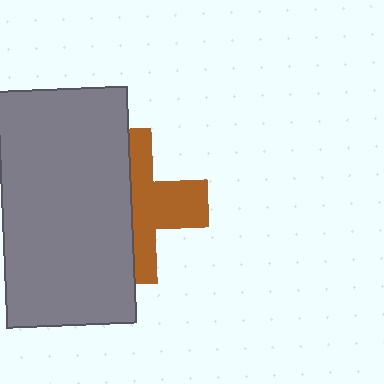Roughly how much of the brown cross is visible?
About half of it is visible (roughly 48%).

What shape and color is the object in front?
The object in front is a gray rectangle.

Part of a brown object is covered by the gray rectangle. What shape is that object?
It is a cross.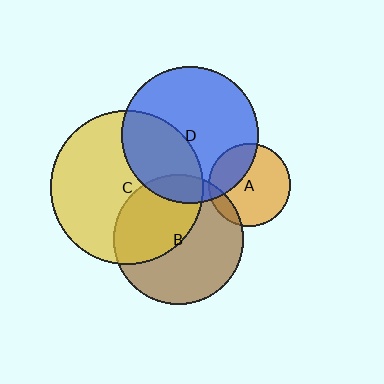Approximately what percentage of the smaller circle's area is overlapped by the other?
Approximately 10%.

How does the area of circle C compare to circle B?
Approximately 1.4 times.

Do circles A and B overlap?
Yes.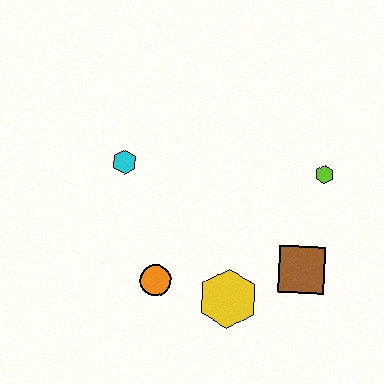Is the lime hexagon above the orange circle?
Yes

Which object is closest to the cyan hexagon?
The orange circle is closest to the cyan hexagon.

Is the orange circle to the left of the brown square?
Yes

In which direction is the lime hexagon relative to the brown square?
The lime hexagon is above the brown square.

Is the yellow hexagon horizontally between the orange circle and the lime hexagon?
Yes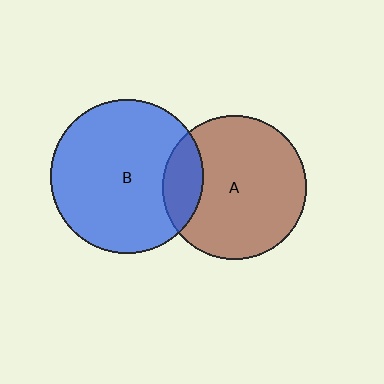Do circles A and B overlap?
Yes.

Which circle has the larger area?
Circle B (blue).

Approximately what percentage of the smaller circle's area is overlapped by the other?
Approximately 20%.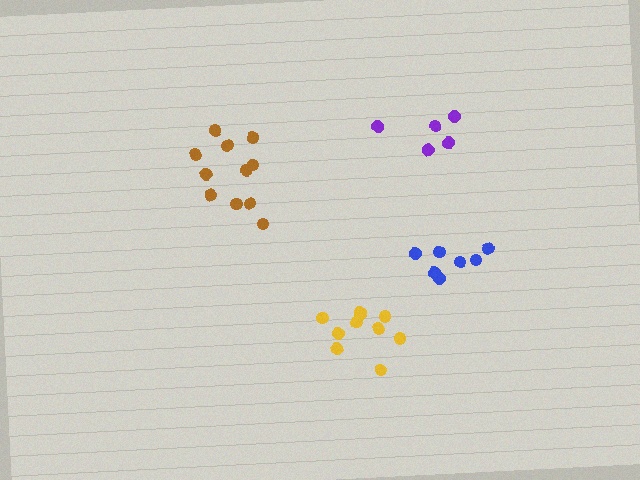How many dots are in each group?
Group 1: 5 dots, Group 2: 10 dots, Group 3: 11 dots, Group 4: 7 dots (33 total).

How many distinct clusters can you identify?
There are 4 distinct clusters.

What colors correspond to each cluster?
The clusters are colored: purple, yellow, brown, blue.